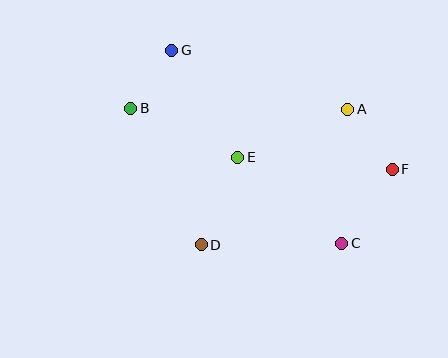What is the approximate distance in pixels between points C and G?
The distance between C and G is approximately 257 pixels.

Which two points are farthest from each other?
Points B and F are farthest from each other.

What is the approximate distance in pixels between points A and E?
The distance between A and E is approximately 120 pixels.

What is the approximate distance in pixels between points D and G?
The distance between D and G is approximately 196 pixels.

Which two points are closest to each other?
Points B and G are closest to each other.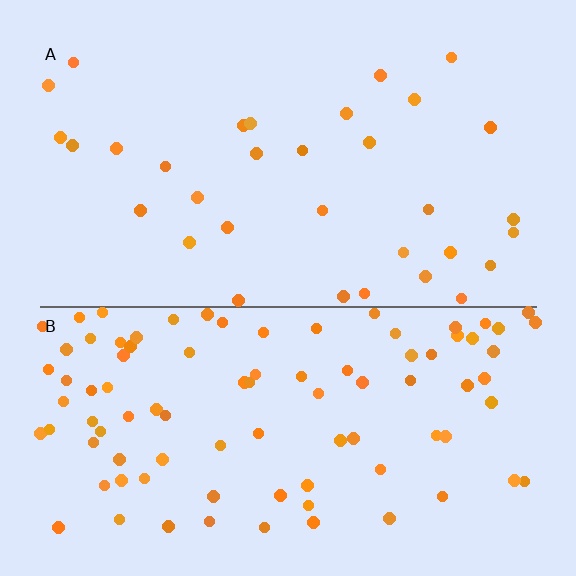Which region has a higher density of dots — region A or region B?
B (the bottom).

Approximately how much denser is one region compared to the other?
Approximately 2.8× — region B over region A.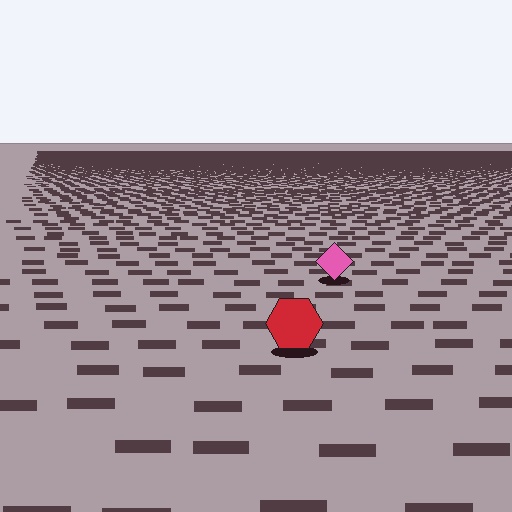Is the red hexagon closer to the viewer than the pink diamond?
Yes. The red hexagon is closer — you can tell from the texture gradient: the ground texture is coarser near it.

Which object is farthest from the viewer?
The pink diamond is farthest from the viewer. It appears smaller and the ground texture around it is denser.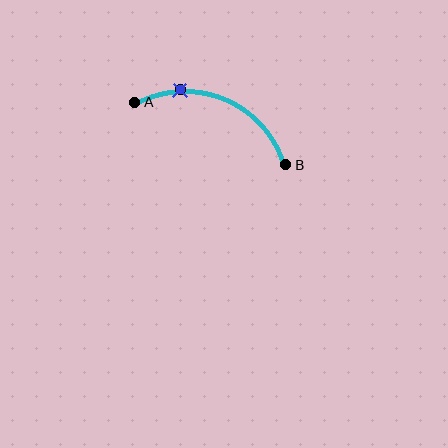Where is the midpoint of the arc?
The arc midpoint is the point on the curve farthest from the straight line joining A and B. It sits above that line.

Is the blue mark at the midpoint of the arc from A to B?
No. The blue mark lies on the arc but is closer to endpoint A. The arc midpoint would be at the point on the curve equidistant along the arc from both A and B.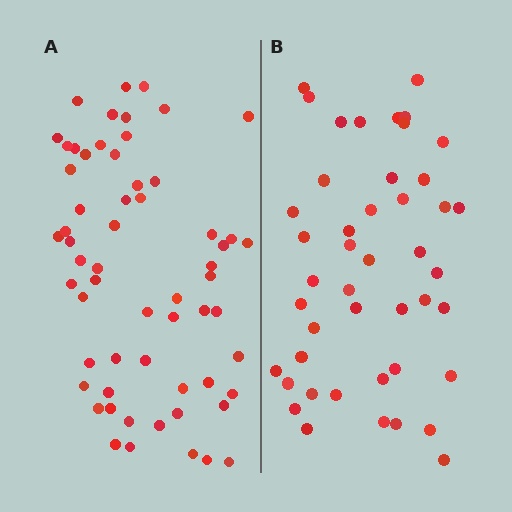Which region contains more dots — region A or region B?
Region A (the left region) has more dots.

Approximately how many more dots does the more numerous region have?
Region A has approximately 15 more dots than region B.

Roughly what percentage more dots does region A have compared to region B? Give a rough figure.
About 35% more.